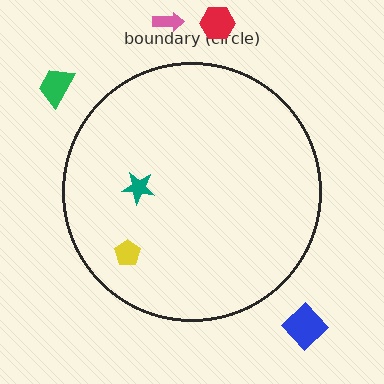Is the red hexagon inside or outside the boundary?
Outside.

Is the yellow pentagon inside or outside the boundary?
Inside.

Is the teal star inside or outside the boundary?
Inside.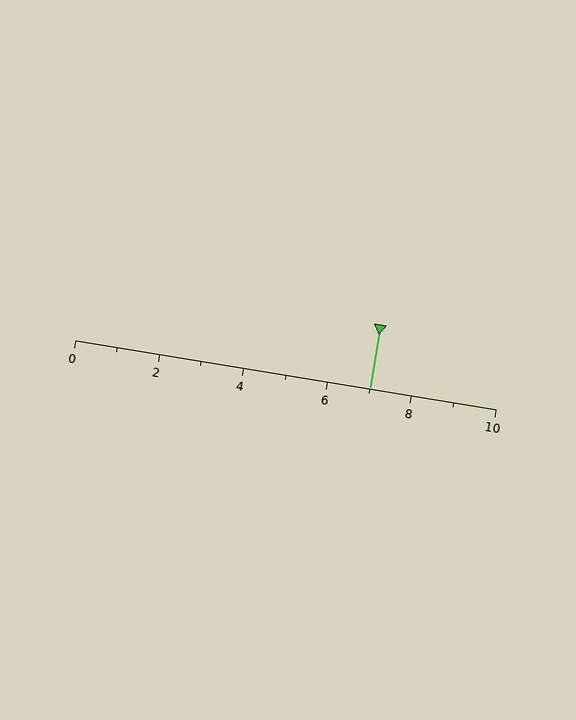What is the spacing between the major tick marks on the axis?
The major ticks are spaced 2 apart.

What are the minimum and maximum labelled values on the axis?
The axis runs from 0 to 10.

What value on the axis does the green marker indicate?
The marker indicates approximately 7.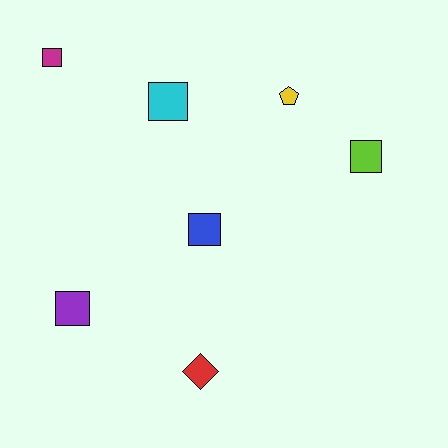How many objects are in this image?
There are 7 objects.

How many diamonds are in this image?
There is 1 diamond.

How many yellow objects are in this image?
There is 1 yellow object.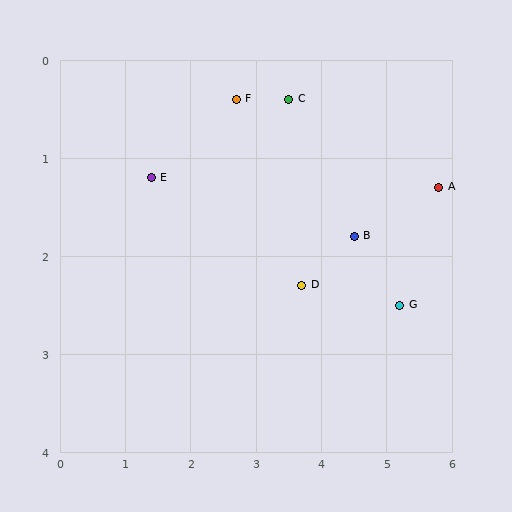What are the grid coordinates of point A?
Point A is at approximately (5.8, 1.3).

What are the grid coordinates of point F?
Point F is at approximately (2.7, 0.4).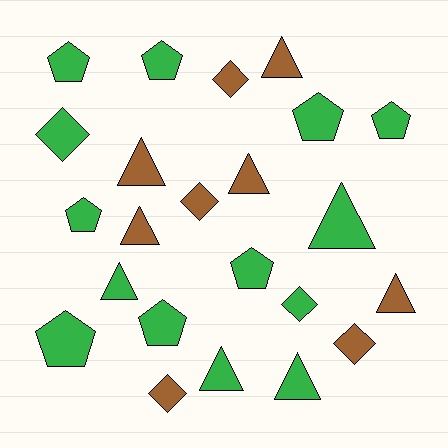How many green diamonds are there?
There are 2 green diamonds.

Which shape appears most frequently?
Triangle, with 9 objects.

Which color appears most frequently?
Green, with 14 objects.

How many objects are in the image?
There are 23 objects.